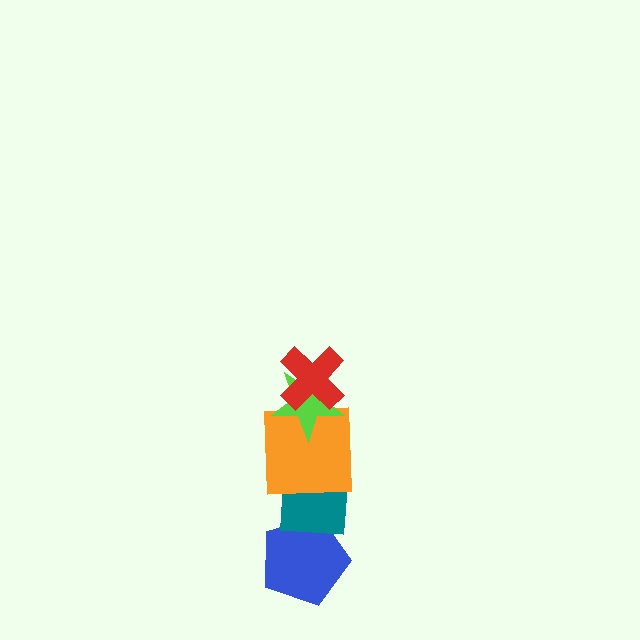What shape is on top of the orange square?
The lime star is on top of the orange square.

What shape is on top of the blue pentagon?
The teal square is on top of the blue pentagon.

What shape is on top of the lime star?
The red cross is on top of the lime star.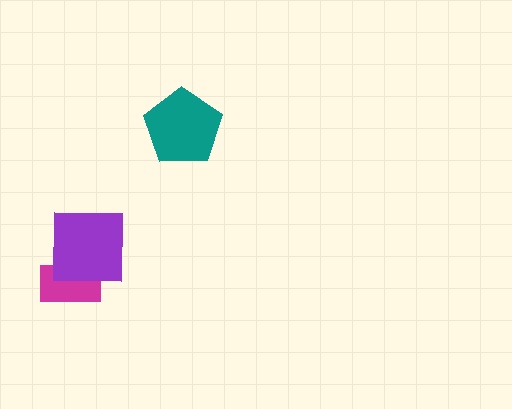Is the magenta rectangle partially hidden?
Yes, it is partially covered by another shape.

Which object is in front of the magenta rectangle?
The purple square is in front of the magenta rectangle.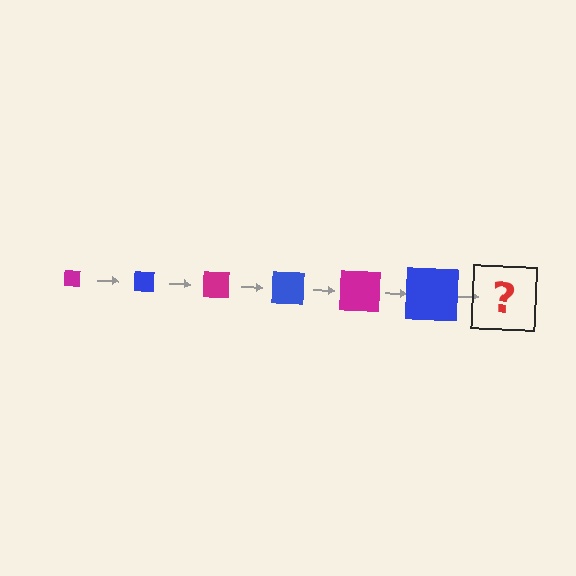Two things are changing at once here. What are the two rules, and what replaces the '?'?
The two rules are that the square grows larger each step and the color cycles through magenta and blue. The '?' should be a magenta square, larger than the previous one.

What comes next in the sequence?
The next element should be a magenta square, larger than the previous one.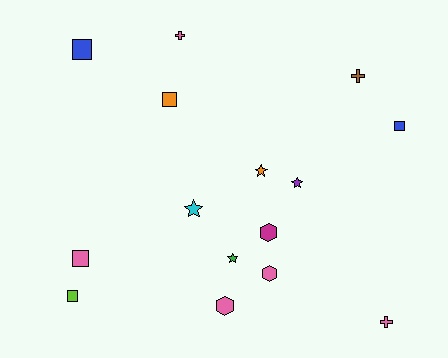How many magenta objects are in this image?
There is 1 magenta object.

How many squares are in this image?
There are 5 squares.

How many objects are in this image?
There are 15 objects.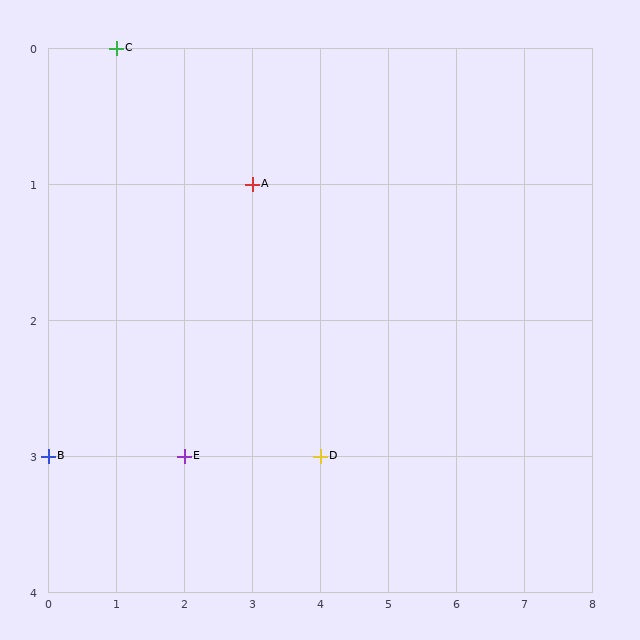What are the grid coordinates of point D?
Point D is at grid coordinates (4, 3).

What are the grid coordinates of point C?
Point C is at grid coordinates (1, 0).